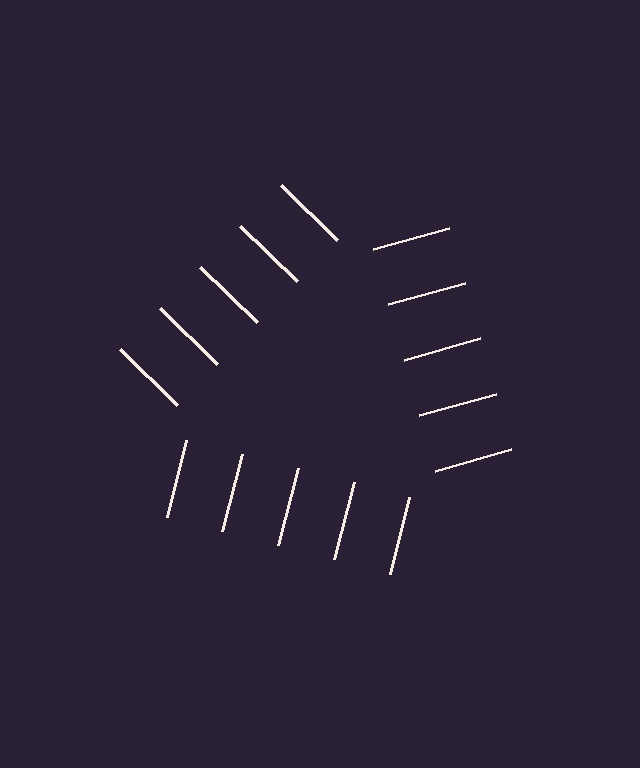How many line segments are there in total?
15 — 5 along each of the 3 edges.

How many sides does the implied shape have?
3 sides — the line-ends trace a triangle.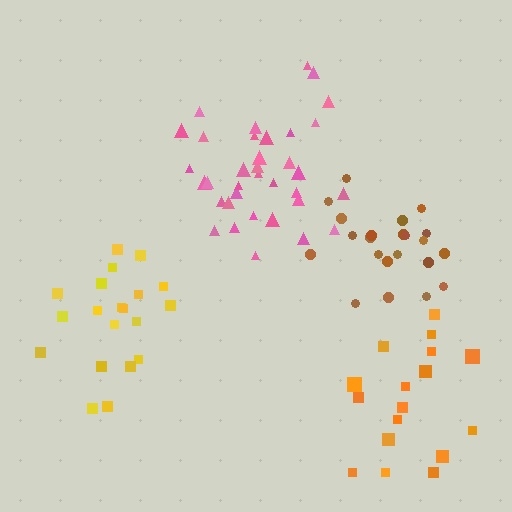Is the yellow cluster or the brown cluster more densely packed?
Brown.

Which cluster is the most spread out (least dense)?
Orange.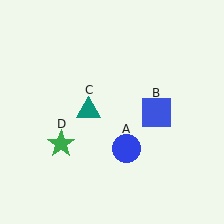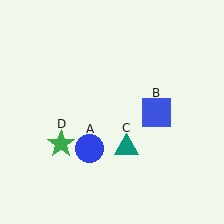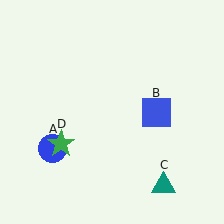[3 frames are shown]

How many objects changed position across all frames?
2 objects changed position: blue circle (object A), teal triangle (object C).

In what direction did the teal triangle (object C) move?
The teal triangle (object C) moved down and to the right.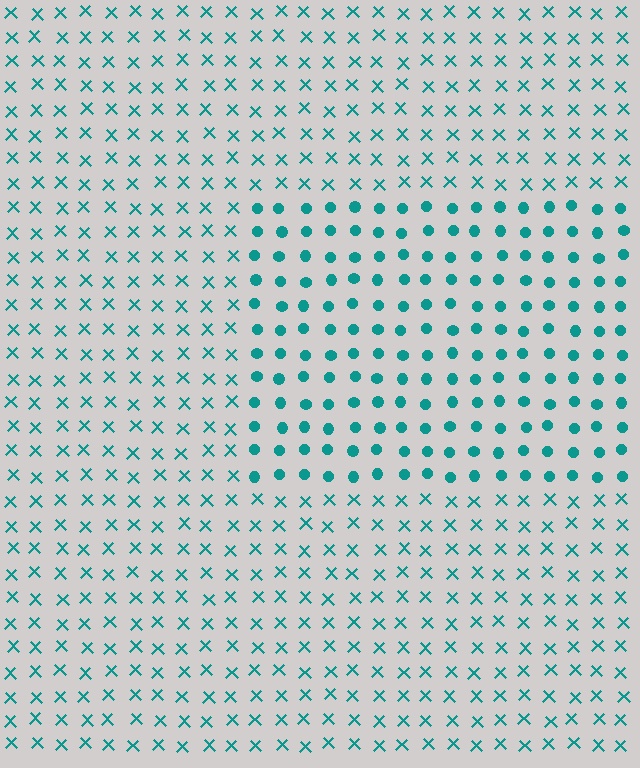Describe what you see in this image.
The image is filled with small teal elements arranged in a uniform grid. A rectangle-shaped region contains circles, while the surrounding area contains X marks. The boundary is defined purely by the change in element shape.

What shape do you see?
I see a rectangle.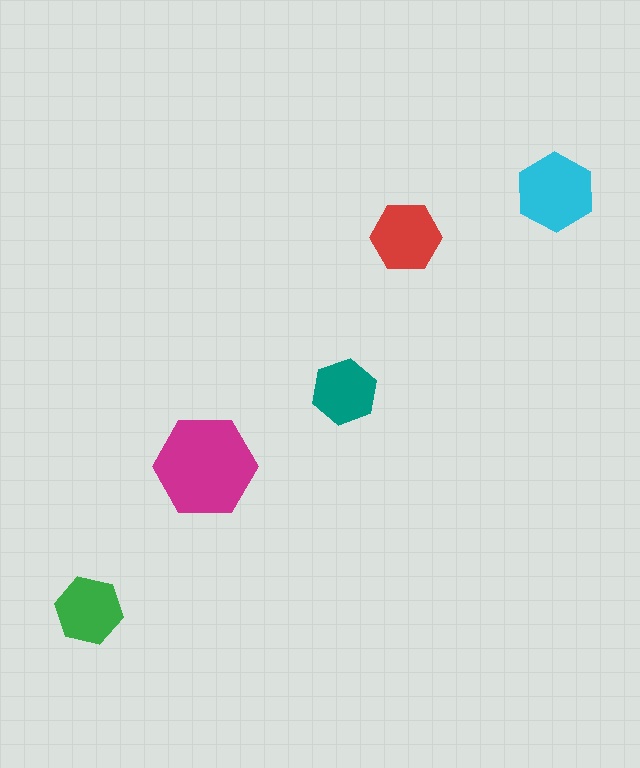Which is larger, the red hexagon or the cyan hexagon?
The cyan one.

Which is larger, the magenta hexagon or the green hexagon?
The magenta one.